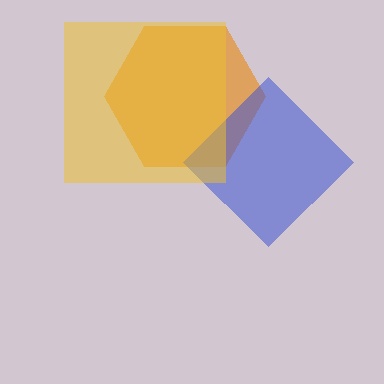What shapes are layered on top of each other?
The layered shapes are: an orange hexagon, a blue diamond, a yellow square.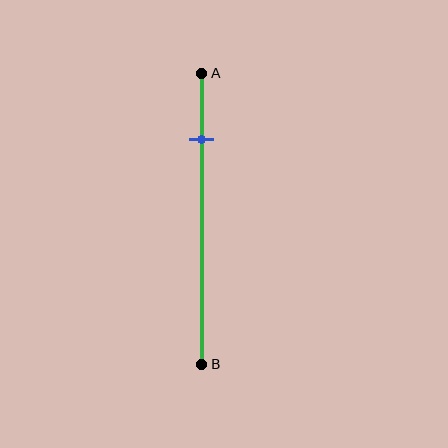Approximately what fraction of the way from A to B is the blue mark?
The blue mark is approximately 25% of the way from A to B.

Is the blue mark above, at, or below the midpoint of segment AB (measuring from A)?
The blue mark is above the midpoint of segment AB.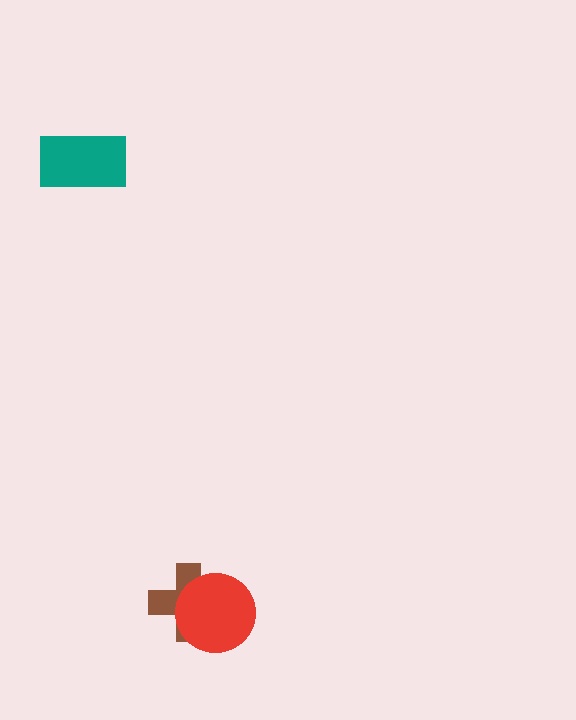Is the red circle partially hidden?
No, no other shape covers it.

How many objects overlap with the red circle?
1 object overlaps with the red circle.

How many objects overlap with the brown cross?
1 object overlaps with the brown cross.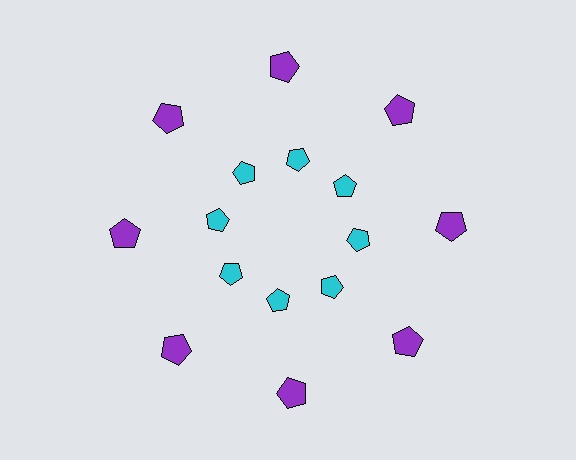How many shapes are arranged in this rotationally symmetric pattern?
There are 16 shapes, arranged in 8 groups of 2.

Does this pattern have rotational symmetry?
Yes, this pattern has 8-fold rotational symmetry. It looks the same after rotating 45 degrees around the center.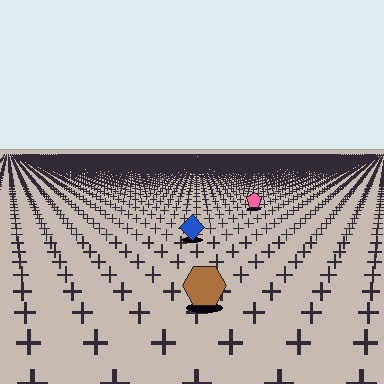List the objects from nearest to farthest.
From nearest to farthest: the brown hexagon, the blue diamond, the pink pentagon.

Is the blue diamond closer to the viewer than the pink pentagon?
Yes. The blue diamond is closer — you can tell from the texture gradient: the ground texture is coarser near it.